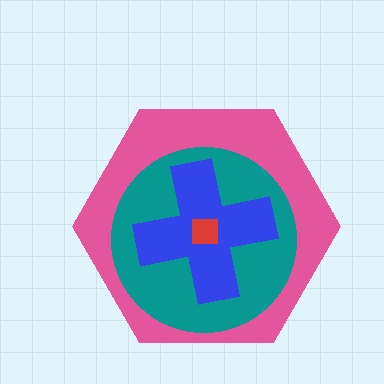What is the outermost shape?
The pink hexagon.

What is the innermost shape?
The red square.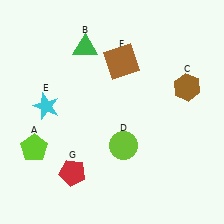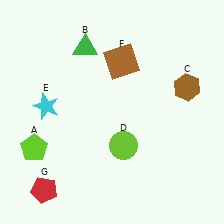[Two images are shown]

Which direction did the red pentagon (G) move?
The red pentagon (G) moved left.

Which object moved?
The red pentagon (G) moved left.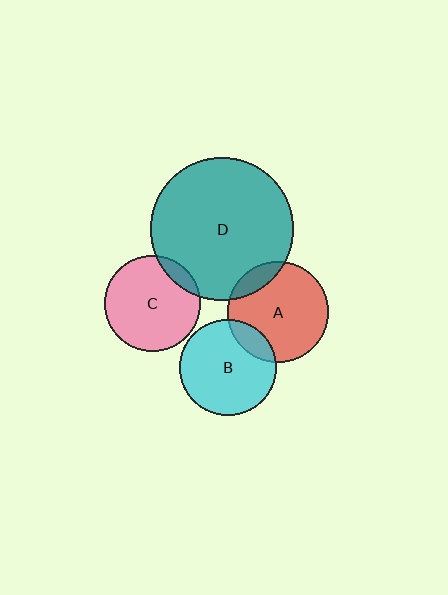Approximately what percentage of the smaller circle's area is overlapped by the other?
Approximately 10%.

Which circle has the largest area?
Circle D (teal).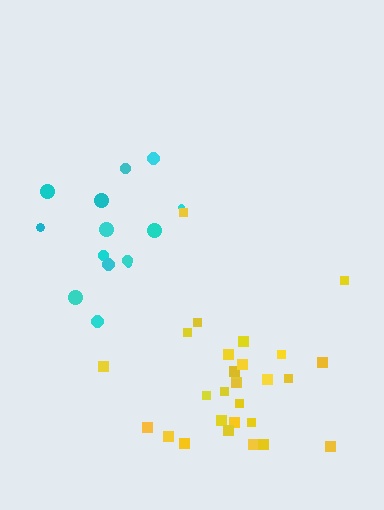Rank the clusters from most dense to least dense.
yellow, cyan.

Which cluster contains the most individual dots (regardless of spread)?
Yellow (28).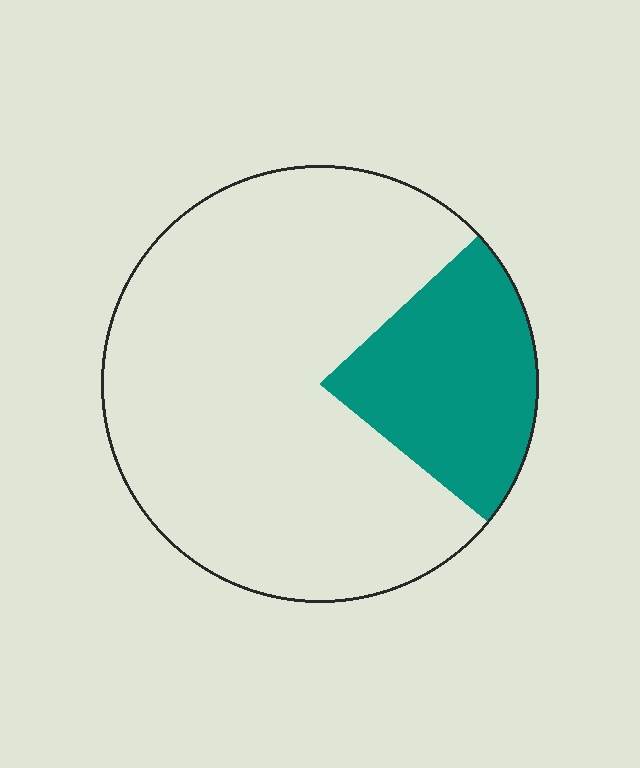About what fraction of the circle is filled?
About one quarter (1/4).